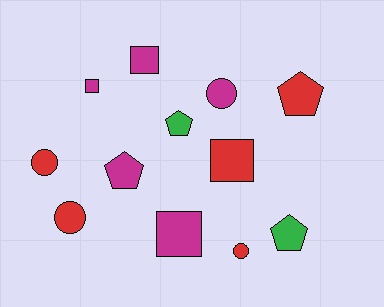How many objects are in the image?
There are 12 objects.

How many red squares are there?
There is 1 red square.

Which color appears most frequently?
Red, with 5 objects.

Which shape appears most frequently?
Circle, with 4 objects.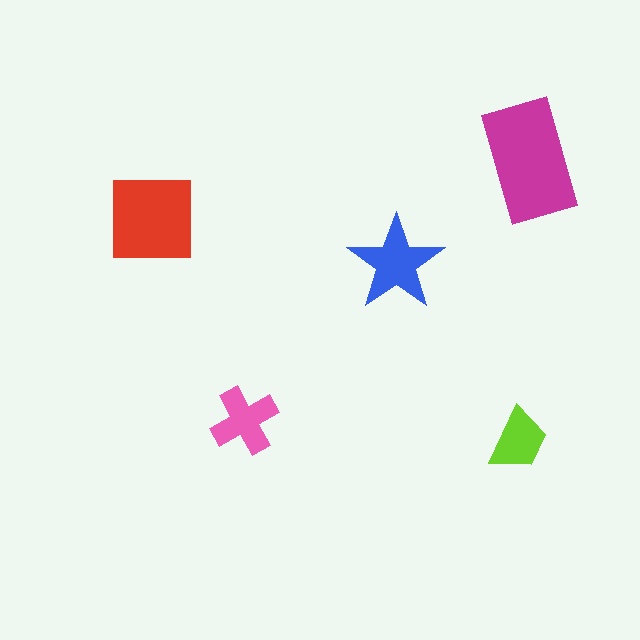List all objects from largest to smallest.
The magenta rectangle, the red square, the blue star, the pink cross, the lime trapezoid.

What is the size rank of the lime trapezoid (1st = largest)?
5th.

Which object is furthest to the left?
The red square is leftmost.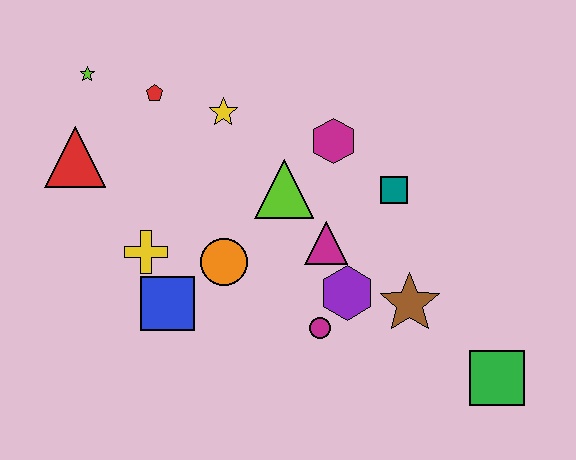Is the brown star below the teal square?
Yes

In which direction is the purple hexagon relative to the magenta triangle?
The purple hexagon is below the magenta triangle.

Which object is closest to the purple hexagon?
The magenta circle is closest to the purple hexagon.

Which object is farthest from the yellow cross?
The green square is farthest from the yellow cross.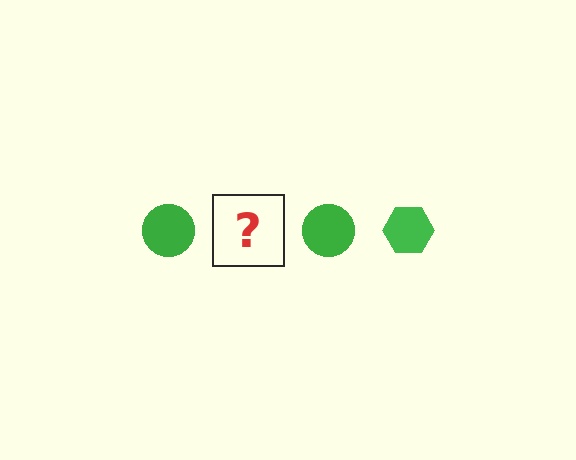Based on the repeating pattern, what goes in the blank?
The blank should be a green hexagon.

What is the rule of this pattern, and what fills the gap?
The rule is that the pattern cycles through circle, hexagon shapes in green. The gap should be filled with a green hexagon.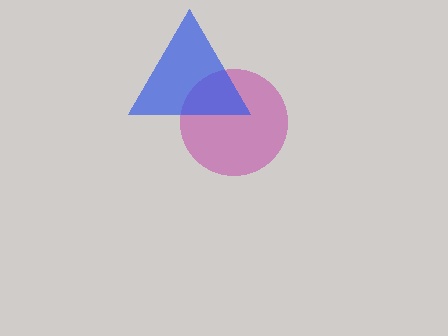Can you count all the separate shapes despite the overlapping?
Yes, there are 2 separate shapes.